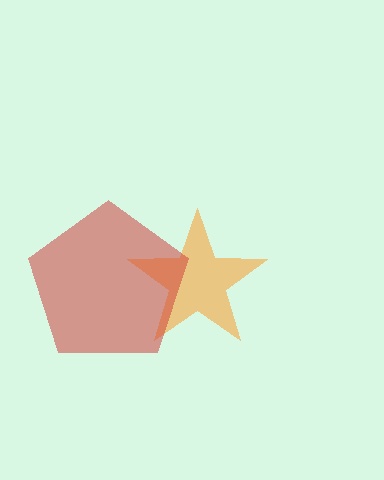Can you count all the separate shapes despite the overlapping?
Yes, there are 2 separate shapes.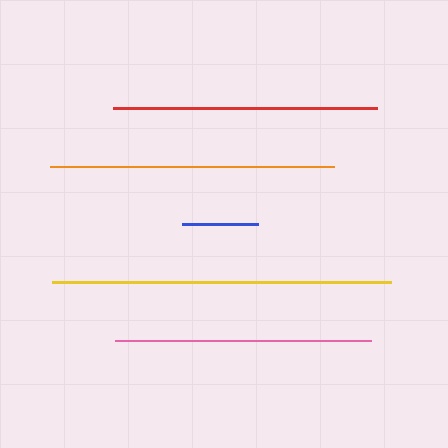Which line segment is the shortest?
The blue line is the shortest at approximately 76 pixels.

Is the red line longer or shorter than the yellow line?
The yellow line is longer than the red line.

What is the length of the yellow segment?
The yellow segment is approximately 339 pixels long.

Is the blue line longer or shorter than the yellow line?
The yellow line is longer than the blue line.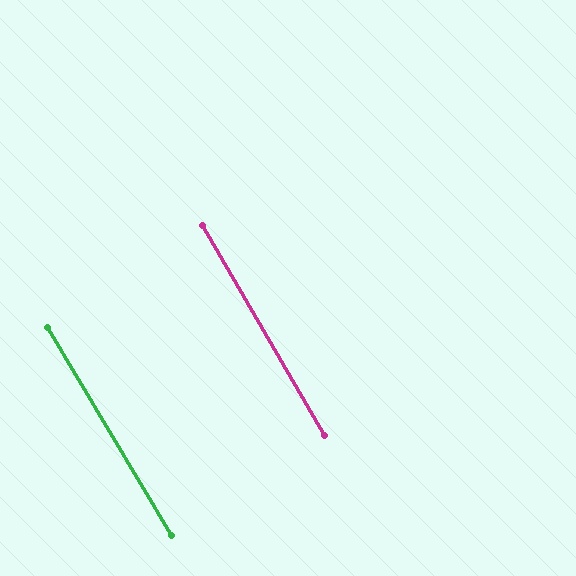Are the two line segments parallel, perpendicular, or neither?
Parallel — their directions differ by only 0.7°.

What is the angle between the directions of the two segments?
Approximately 1 degree.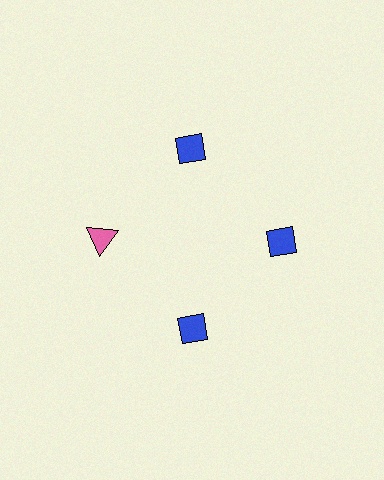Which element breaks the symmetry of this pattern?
The pink triangle at roughly the 9 o'clock position breaks the symmetry. All other shapes are blue diamonds.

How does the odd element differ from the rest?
It differs in both color (pink instead of blue) and shape (triangle instead of diamond).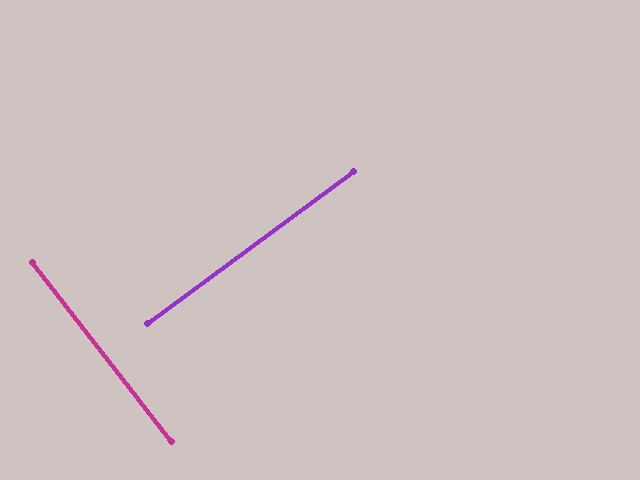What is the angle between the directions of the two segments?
Approximately 89 degrees.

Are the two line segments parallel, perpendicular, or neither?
Perpendicular — they meet at approximately 89°.